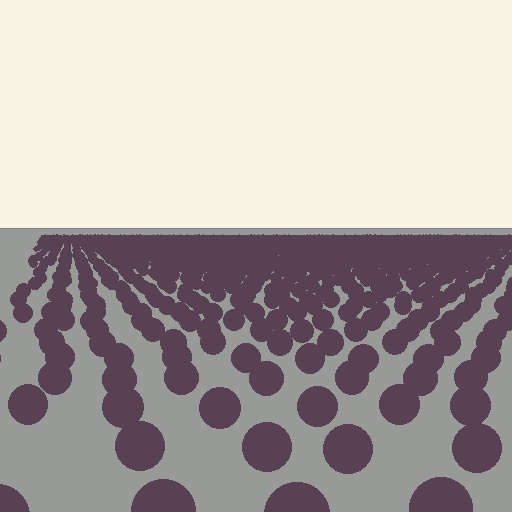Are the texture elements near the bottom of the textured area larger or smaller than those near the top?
Larger. Near the bottom, elements are closer to the viewer and appear at a bigger on-screen size.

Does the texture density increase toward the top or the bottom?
Density increases toward the top.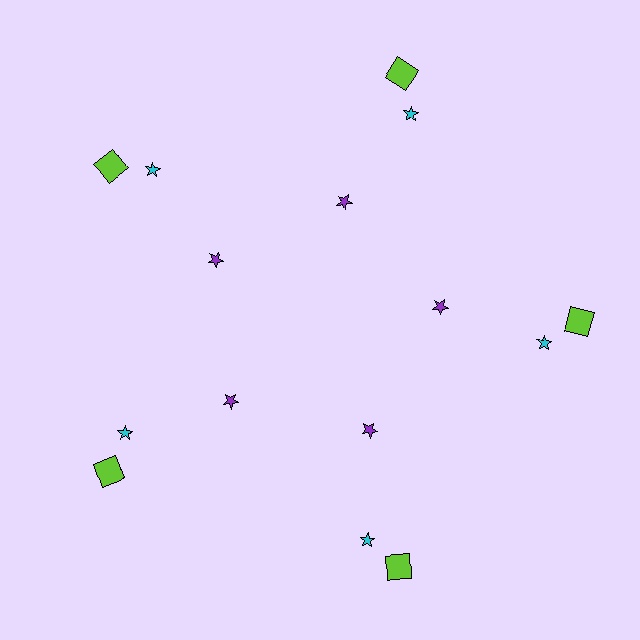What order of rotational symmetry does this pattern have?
This pattern has 5-fold rotational symmetry.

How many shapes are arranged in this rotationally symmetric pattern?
There are 15 shapes, arranged in 5 groups of 3.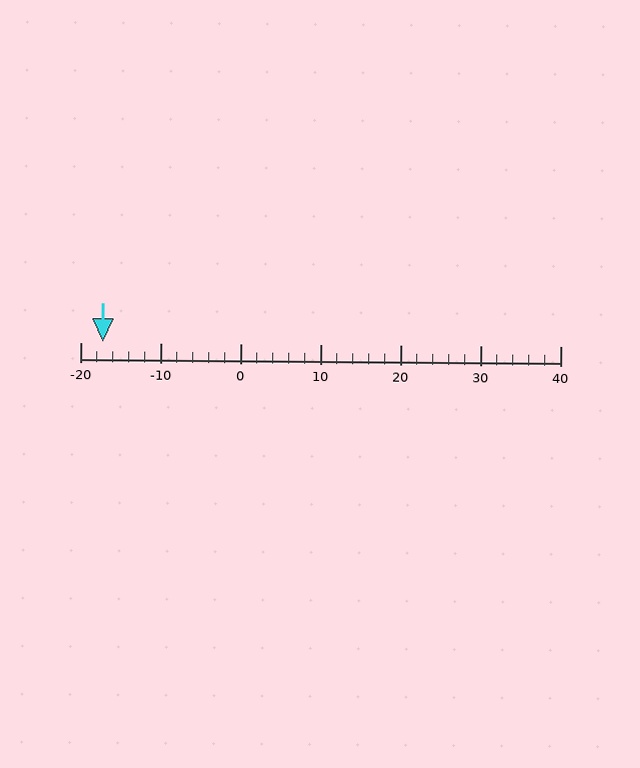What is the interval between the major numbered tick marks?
The major tick marks are spaced 10 units apart.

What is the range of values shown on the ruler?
The ruler shows values from -20 to 40.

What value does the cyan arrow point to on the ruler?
The cyan arrow points to approximately -17.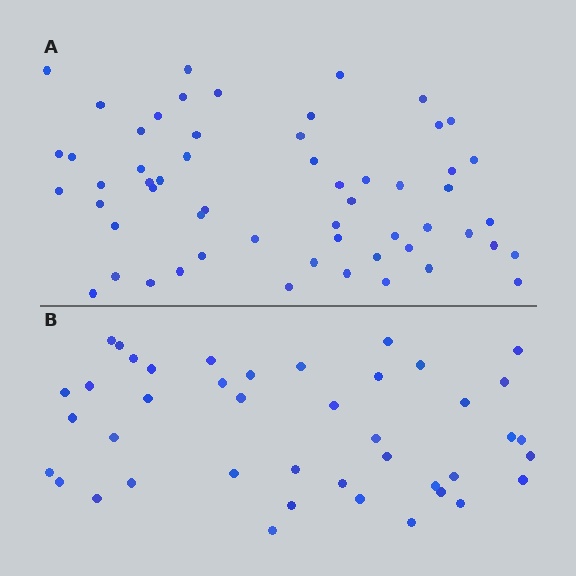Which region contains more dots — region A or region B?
Region A (the top region) has more dots.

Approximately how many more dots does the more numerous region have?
Region A has approximately 15 more dots than region B.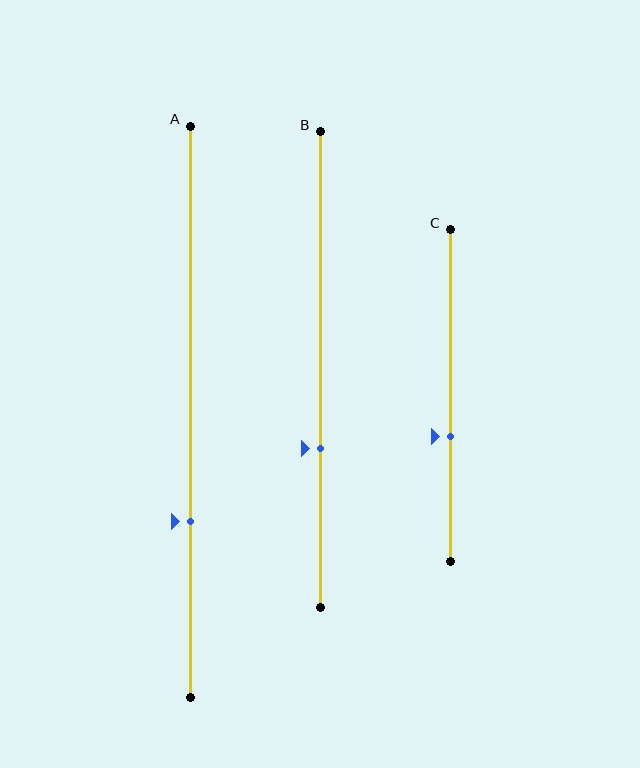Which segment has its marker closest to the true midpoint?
Segment C has its marker closest to the true midpoint.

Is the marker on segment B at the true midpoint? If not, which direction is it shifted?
No, the marker on segment B is shifted downward by about 17% of the segment length.